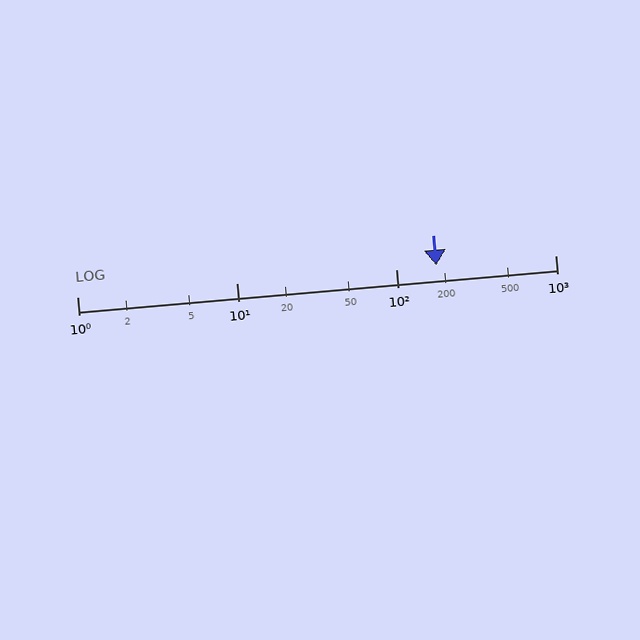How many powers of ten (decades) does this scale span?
The scale spans 3 decades, from 1 to 1000.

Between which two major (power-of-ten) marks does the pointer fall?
The pointer is between 100 and 1000.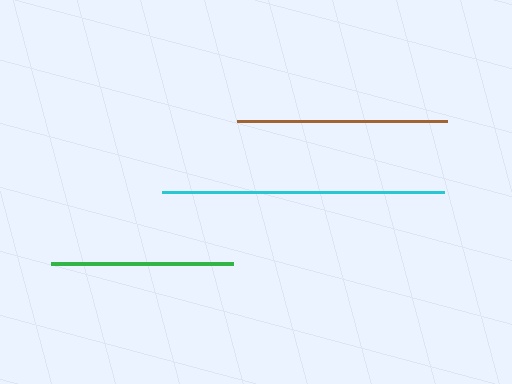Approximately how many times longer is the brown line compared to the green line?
The brown line is approximately 1.2 times the length of the green line.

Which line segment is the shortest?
The green line is the shortest at approximately 182 pixels.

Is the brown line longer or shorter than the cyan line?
The cyan line is longer than the brown line.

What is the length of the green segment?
The green segment is approximately 182 pixels long.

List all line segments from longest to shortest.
From longest to shortest: cyan, brown, green.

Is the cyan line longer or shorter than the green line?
The cyan line is longer than the green line.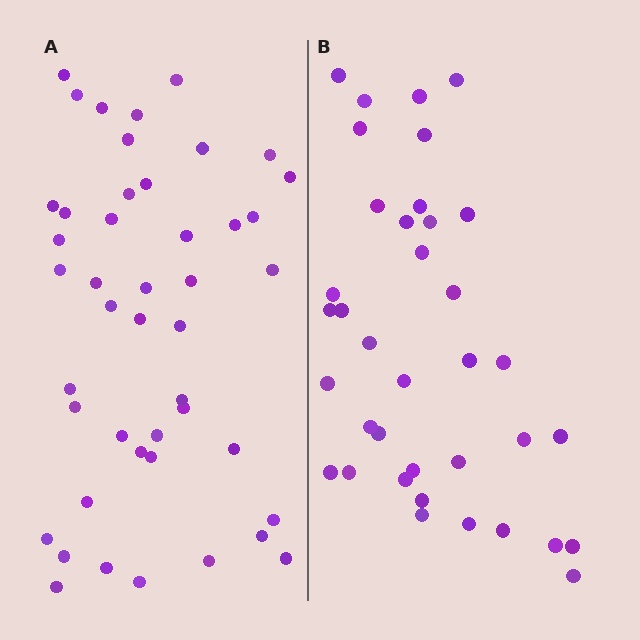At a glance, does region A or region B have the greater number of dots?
Region A (the left region) has more dots.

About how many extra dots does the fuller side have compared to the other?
Region A has roughly 8 or so more dots than region B.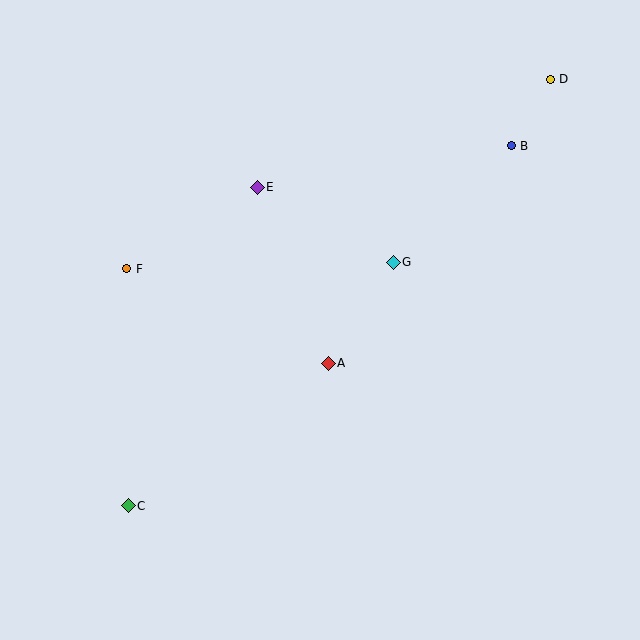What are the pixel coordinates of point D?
Point D is at (550, 79).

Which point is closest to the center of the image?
Point A at (328, 363) is closest to the center.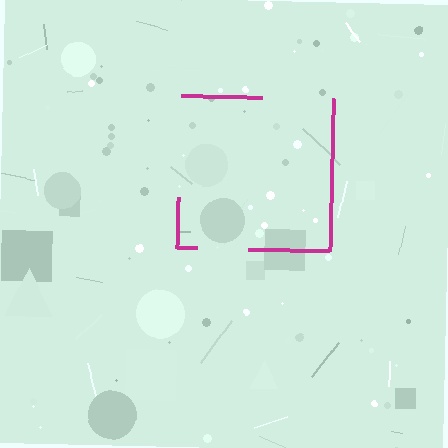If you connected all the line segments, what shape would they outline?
They would outline a square.